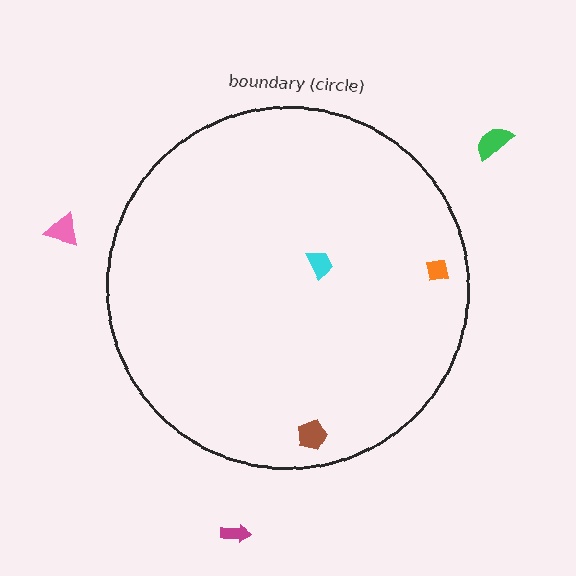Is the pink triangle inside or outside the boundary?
Outside.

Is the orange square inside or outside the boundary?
Inside.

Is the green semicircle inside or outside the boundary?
Outside.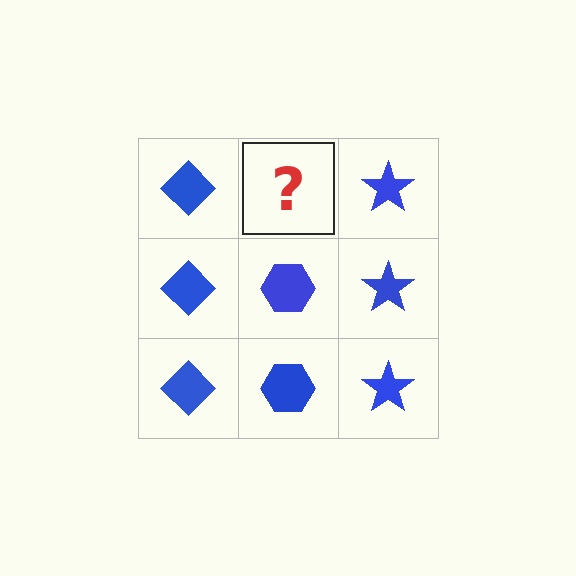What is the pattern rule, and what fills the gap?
The rule is that each column has a consistent shape. The gap should be filled with a blue hexagon.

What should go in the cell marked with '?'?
The missing cell should contain a blue hexagon.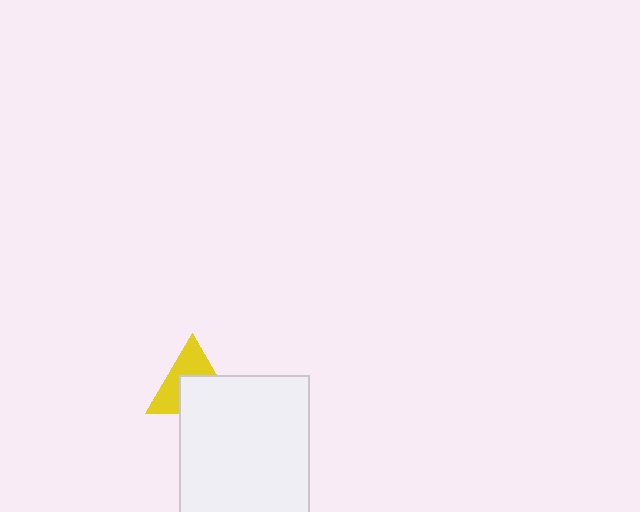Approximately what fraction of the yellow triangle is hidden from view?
Roughly 49% of the yellow triangle is hidden behind the white rectangle.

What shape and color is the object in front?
The object in front is a white rectangle.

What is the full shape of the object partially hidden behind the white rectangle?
The partially hidden object is a yellow triangle.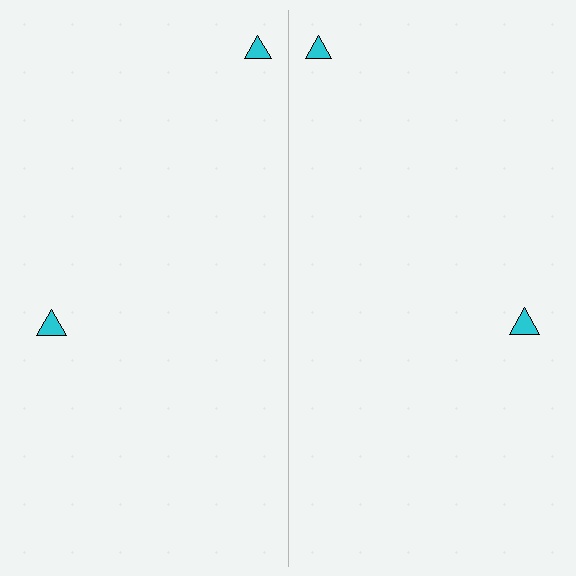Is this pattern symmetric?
Yes, this pattern has bilateral (reflection) symmetry.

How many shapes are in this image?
There are 4 shapes in this image.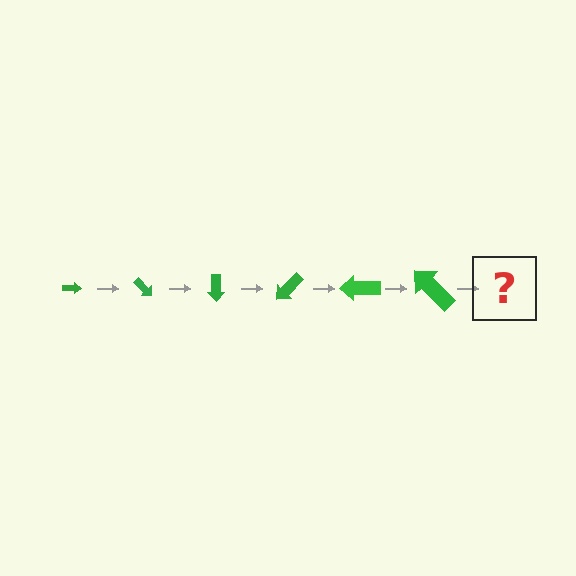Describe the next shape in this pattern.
It should be an arrow, larger than the previous one and rotated 270 degrees from the start.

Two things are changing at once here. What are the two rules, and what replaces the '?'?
The two rules are that the arrow grows larger each step and it rotates 45 degrees each step. The '?' should be an arrow, larger than the previous one and rotated 270 degrees from the start.